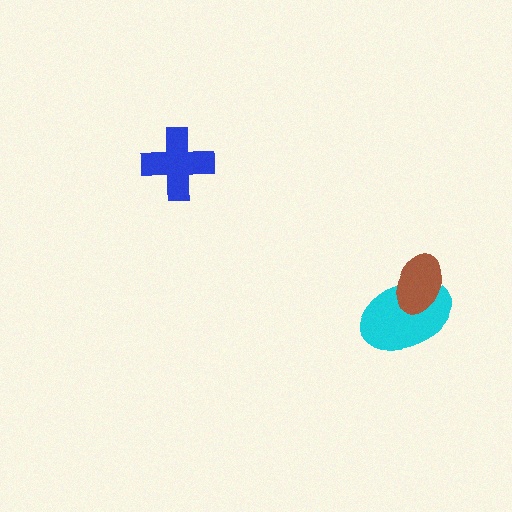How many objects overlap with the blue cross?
0 objects overlap with the blue cross.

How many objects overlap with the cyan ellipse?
1 object overlaps with the cyan ellipse.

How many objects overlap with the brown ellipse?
1 object overlaps with the brown ellipse.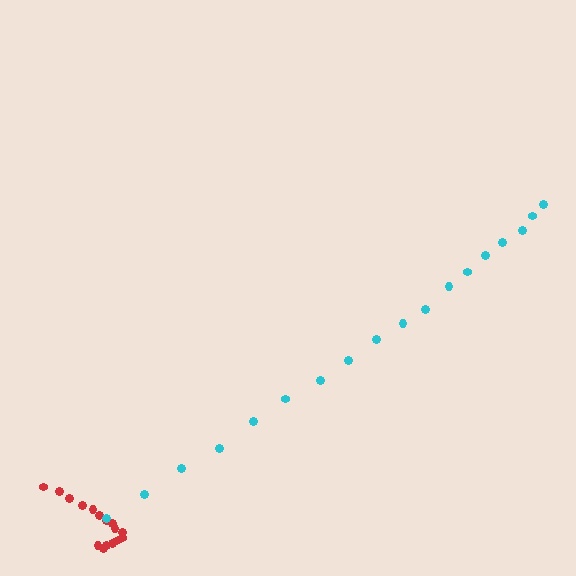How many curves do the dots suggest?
There are 2 distinct paths.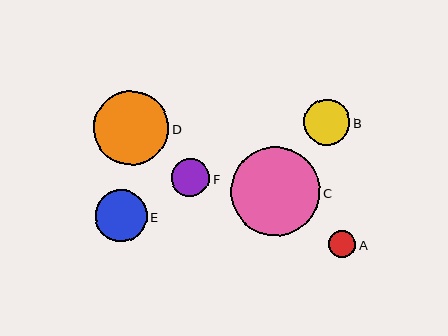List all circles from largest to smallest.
From largest to smallest: C, D, E, B, F, A.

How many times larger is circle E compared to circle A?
Circle E is approximately 1.9 times the size of circle A.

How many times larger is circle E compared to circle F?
Circle E is approximately 1.3 times the size of circle F.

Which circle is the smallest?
Circle A is the smallest with a size of approximately 27 pixels.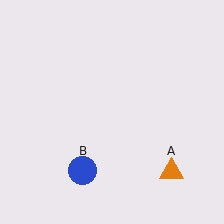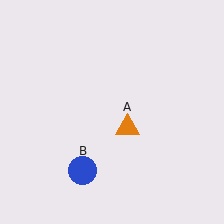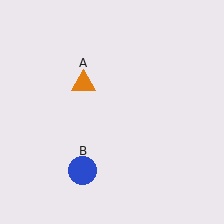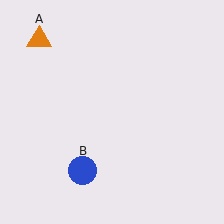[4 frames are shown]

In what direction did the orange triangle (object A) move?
The orange triangle (object A) moved up and to the left.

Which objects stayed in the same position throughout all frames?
Blue circle (object B) remained stationary.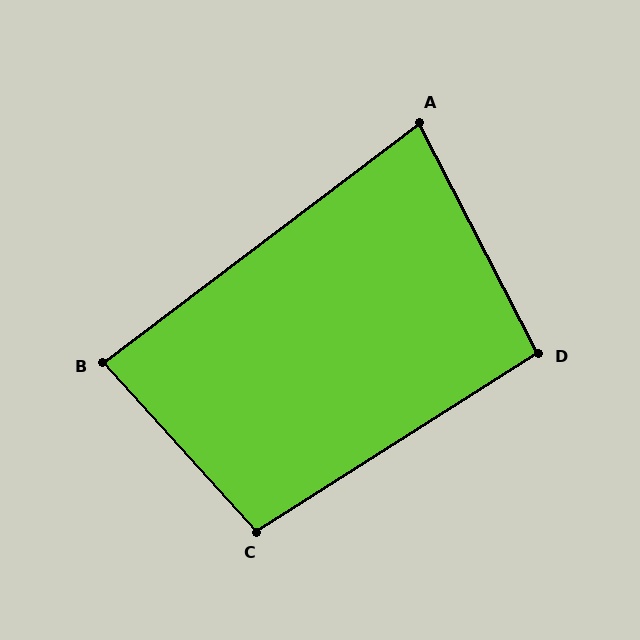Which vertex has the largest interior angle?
C, at approximately 100 degrees.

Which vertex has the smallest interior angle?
A, at approximately 80 degrees.